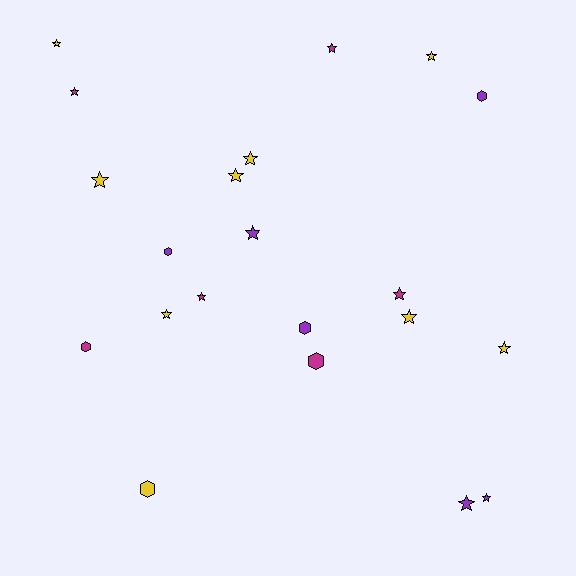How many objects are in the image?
There are 21 objects.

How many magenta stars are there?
There are 4 magenta stars.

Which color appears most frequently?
Yellow, with 9 objects.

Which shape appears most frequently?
Star, with 15 objects.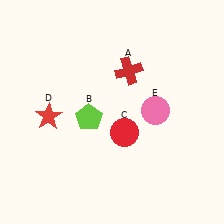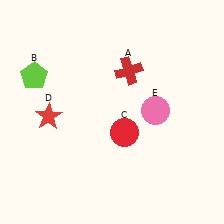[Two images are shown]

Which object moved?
The lime pentagon (B) moved left.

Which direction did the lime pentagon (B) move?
The lime pentagon (B) moved left.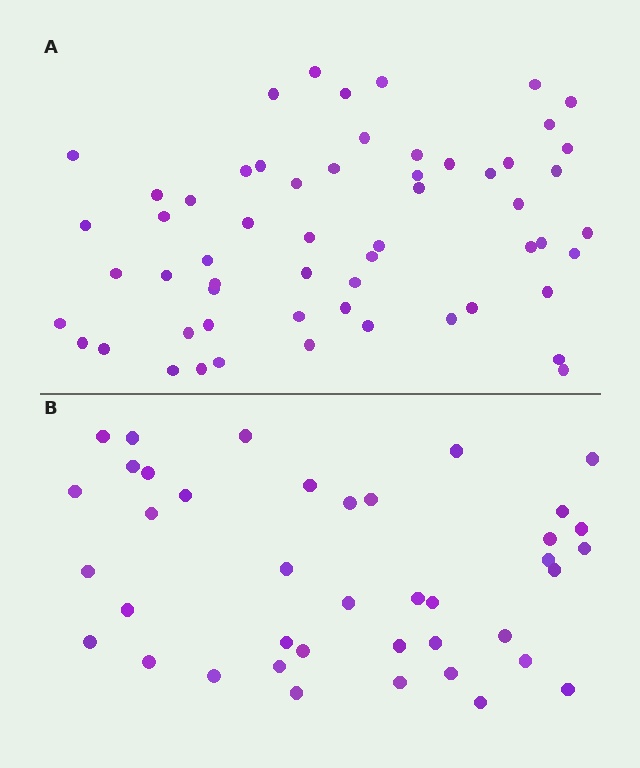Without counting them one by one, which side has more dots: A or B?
Region A (the top region) has more dots.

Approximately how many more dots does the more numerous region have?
Region A has approximately 20 more dots than region B.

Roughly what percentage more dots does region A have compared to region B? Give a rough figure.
About 45% more.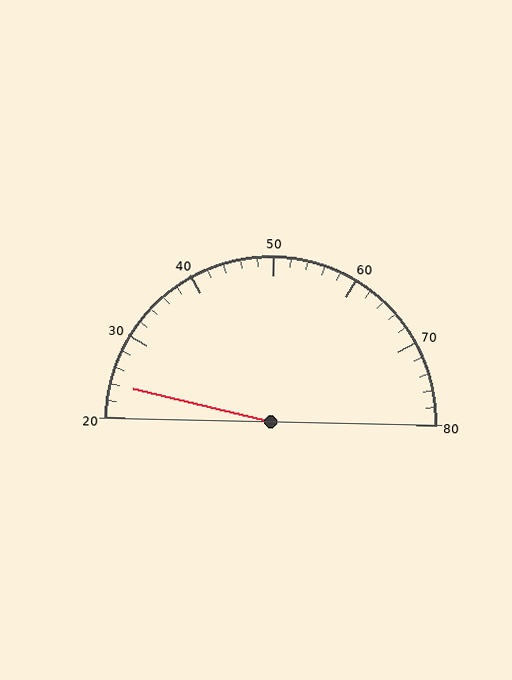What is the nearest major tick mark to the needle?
The nearest major tick mark is 20.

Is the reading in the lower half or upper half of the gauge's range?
The reading is in the lower half of the range (20 to 80).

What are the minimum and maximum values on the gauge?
The gauge ranges from 20 to 80.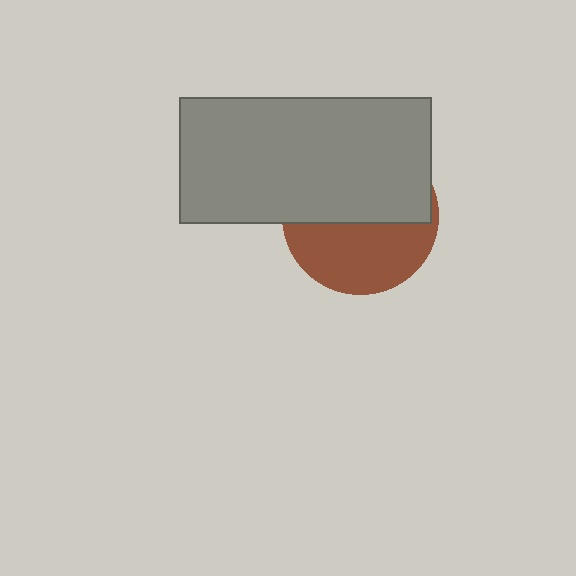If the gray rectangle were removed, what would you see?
You would see the complete brown circle.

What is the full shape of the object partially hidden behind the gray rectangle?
The partially hidden object is a brown circle.